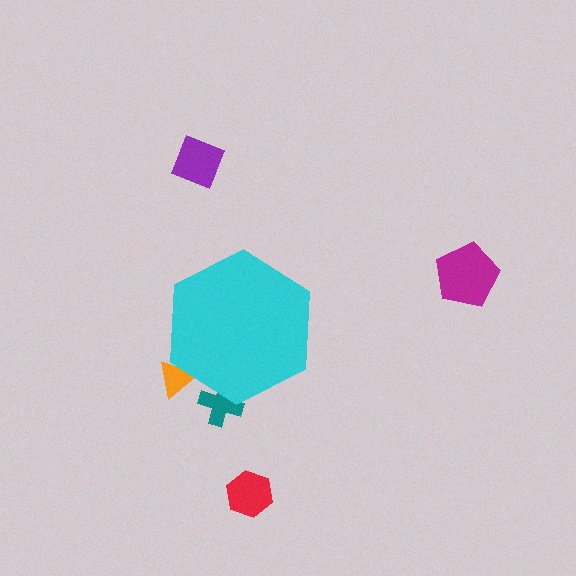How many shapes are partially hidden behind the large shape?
2 shapes are partially hidden.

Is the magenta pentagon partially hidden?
No, the magenta pentagon is fully visible.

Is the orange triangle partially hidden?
Yes, the orange triangle is partially hidden behind the cyan hexagon.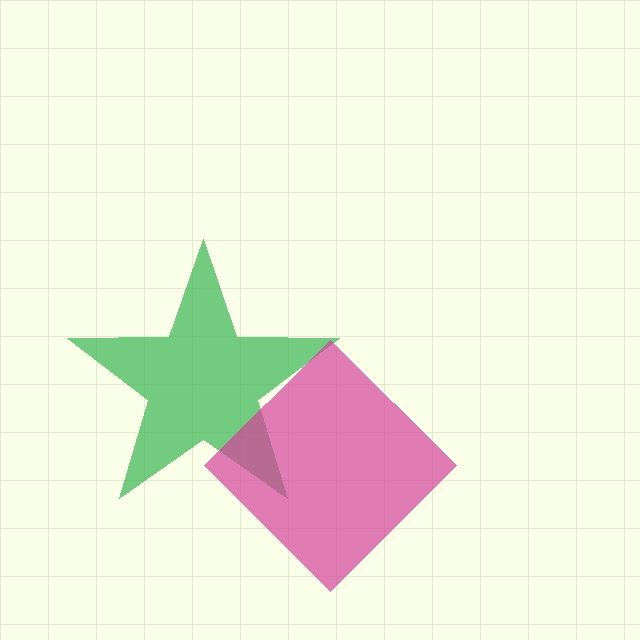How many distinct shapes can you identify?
There are 2 distinct shapes: a green star, a magenta diamond.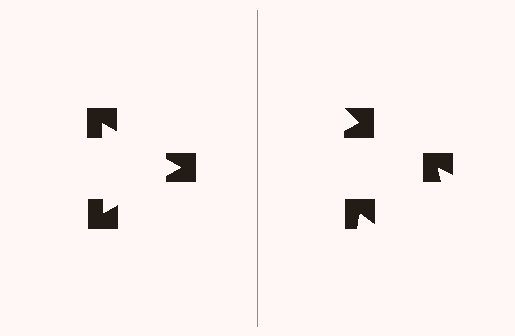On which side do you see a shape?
An illusory triangle appears on the left side. On the right side the wedge cuts are rotated, so no coherent shape forms.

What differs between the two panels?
The notched squares are positioned identically on both sides; only the wedge orientations differ. On the left they align to a triangle; on the right they are misaligned.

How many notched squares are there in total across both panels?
6 — 3 on each side.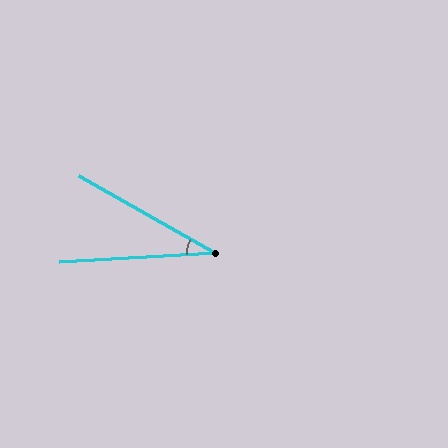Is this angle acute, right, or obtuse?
It is acute.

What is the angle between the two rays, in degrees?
Approximately 33 degrees.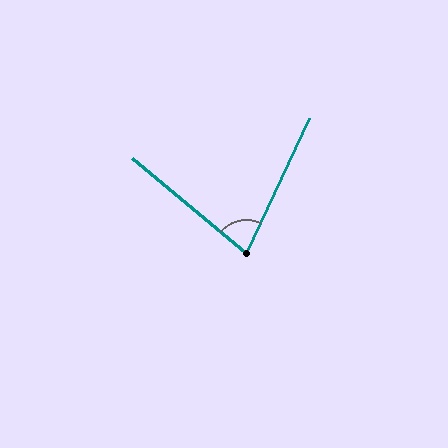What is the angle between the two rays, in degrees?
Approximately 75 degrees.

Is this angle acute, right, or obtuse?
It is acute.